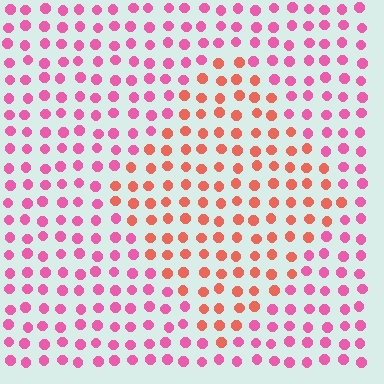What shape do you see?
I see a diamond.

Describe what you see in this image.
The image is filled with small pink elements in a uniform arrangement. A diamond-shaped region is visible where the elements are tinted to a slightly different hue, forming a subtle color boundary.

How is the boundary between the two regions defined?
The boundary is defined purely by a slight shift in hue (about 38 degrees). Spacing, size, and orientation are identical on both sides.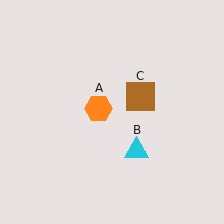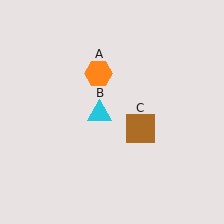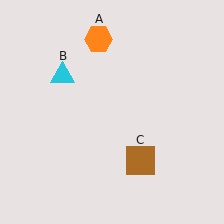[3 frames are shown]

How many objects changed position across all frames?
3 objects changed position: orange hexagon (object A), cyan triangle (object B), brown square (object C).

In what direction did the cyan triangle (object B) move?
The cyan triangle (object B) moved up and to the left.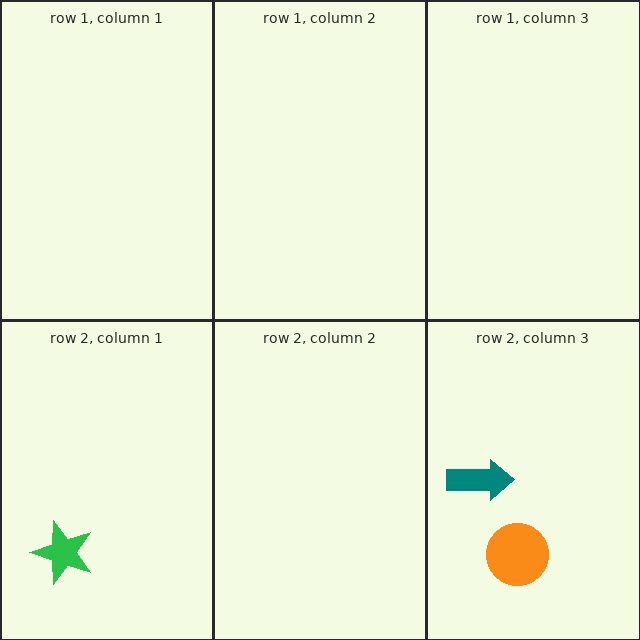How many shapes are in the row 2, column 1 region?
1.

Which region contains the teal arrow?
The row 2, column 3 region.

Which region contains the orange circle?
The row 2, column 3 region.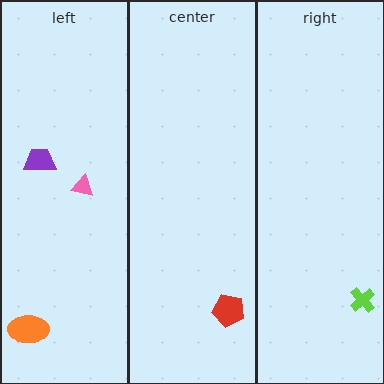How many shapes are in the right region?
1.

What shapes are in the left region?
The pink triangle, the orange ellipse, the purple trapezoid.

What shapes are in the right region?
The lime cross.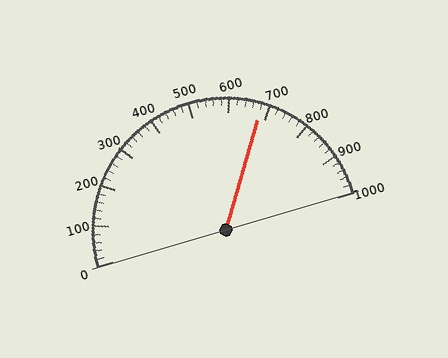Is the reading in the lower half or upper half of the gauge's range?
The reading is in the upper half of the range (0 to 1000).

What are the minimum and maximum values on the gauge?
The gauge ranges from 0 to 1000.